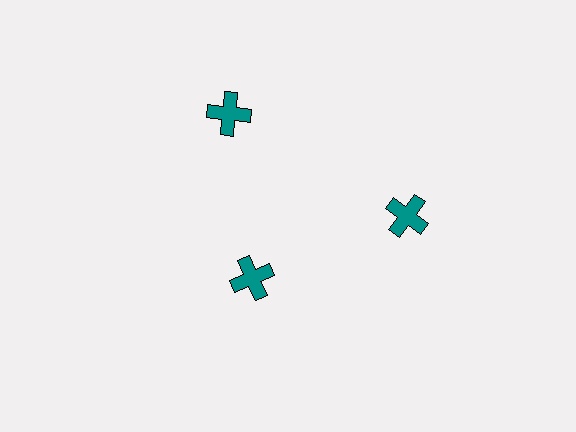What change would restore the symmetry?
The symmetry would be restored by moving it outward, back onto the ring so that all 3 crosses sit at equal angles and equal distance from the center.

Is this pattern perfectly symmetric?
No. The 3 teal crosses are arranged in a ring, but one element near the 7 o'clock position is pulled inward toward the center, breaking the 3-fold rotational symmetry.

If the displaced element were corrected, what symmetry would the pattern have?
It would have 3-fold rotational symmetry — the pattern would map onto itself every 120 degrees.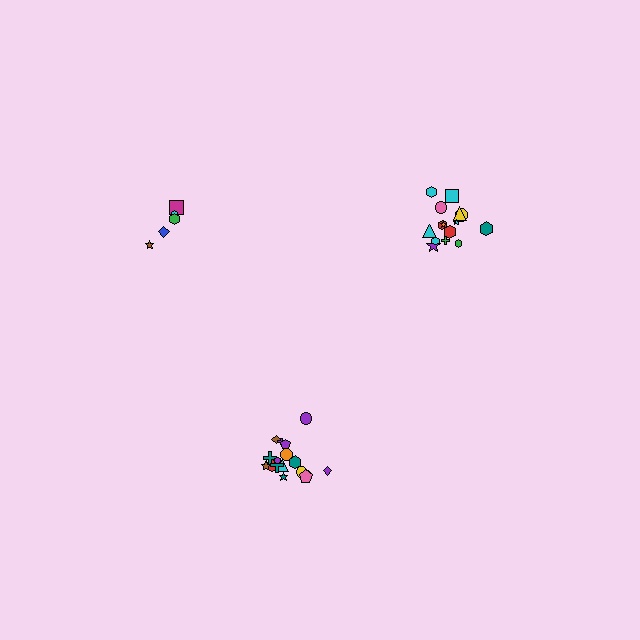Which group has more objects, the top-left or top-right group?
The top-right group.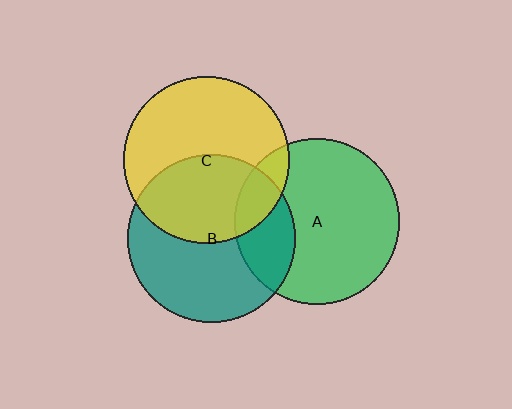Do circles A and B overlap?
Yes.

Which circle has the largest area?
Circle B (teal).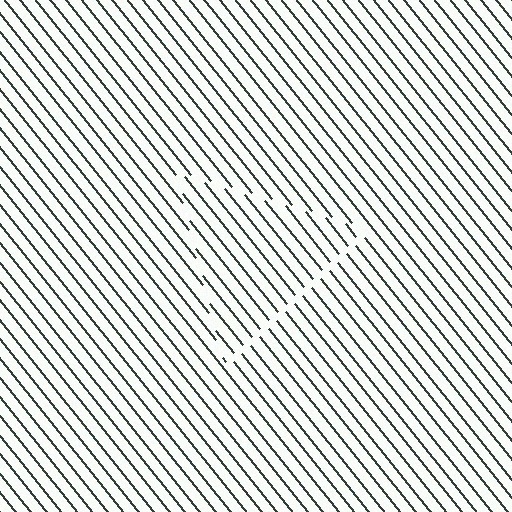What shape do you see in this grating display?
An illusory triangle. The interior of the shape contains the same grating, shifted by half a period — the contour is defined by the phase discontinuity where line-ends from the inner and outer gratings abut.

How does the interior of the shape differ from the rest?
The interior of the shape contains the same grating, shifted by half a period — the contour is defined by the phase discontinuity where line-ends from the inner and outer gratings abut.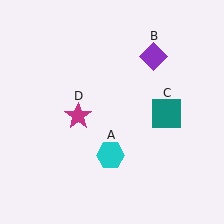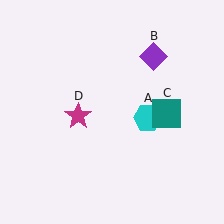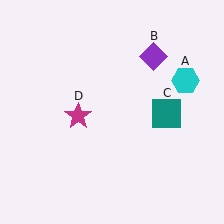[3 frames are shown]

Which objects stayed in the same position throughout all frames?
Purple diamond (object B) and teal square (object C) and magenta star (object D) remained stationary.